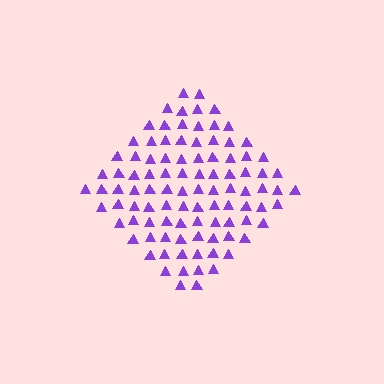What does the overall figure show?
The overall figure shows a diamond.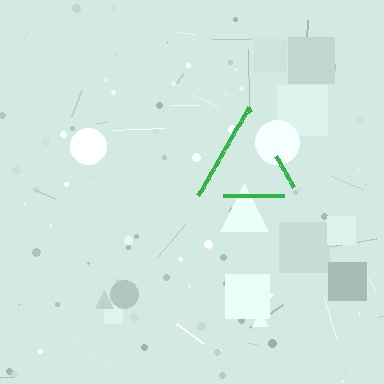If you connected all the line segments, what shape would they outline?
They would outline a triangle.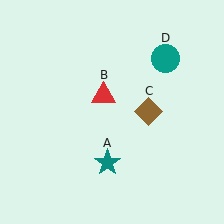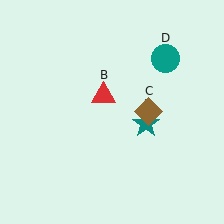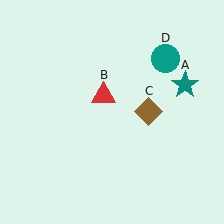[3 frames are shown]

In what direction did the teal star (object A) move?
The teal star (object A) moved up and to the right.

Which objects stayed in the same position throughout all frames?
Red triangle (object B) and brown diamond (object C) and teal circle (object D) remained stationary.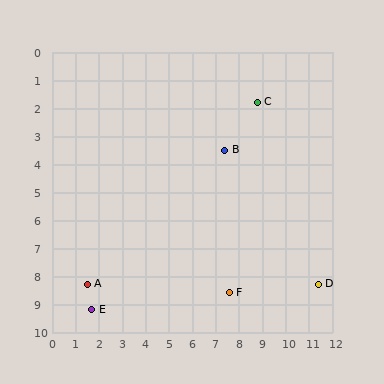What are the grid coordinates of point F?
Point F is at approximately (7.6, 8.6).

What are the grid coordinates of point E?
Point E is at approximately (1.7, 9.2).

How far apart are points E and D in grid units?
Points E and D are about 9.7 grid units apart.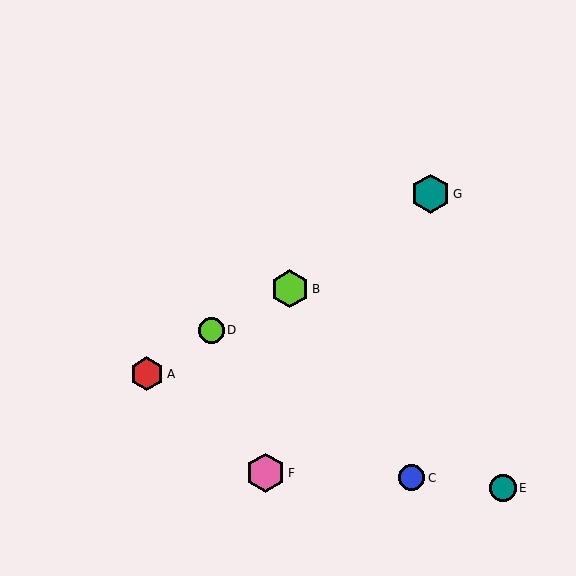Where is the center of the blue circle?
The center of the blue circle is at (412, 478).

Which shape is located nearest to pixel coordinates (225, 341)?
The lime circle (labeled D) at (211, 330) is nearest to that location.